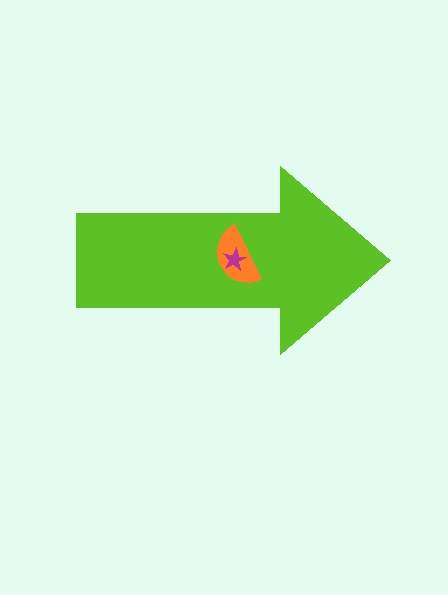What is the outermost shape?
The lime arrow.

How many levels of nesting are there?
3.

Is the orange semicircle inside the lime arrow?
Yes.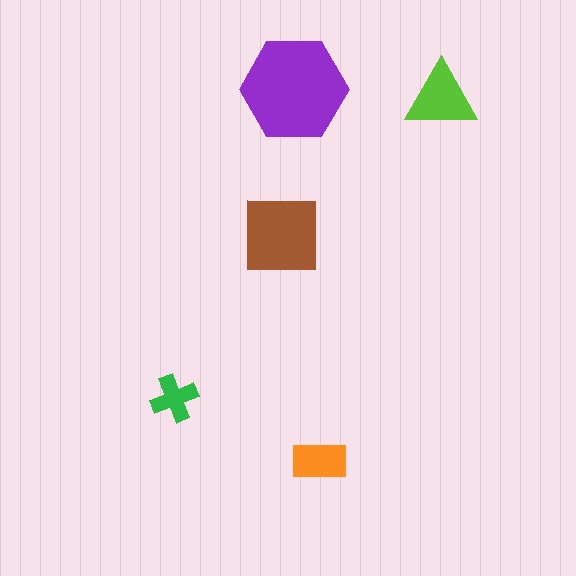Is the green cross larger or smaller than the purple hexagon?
Smaller.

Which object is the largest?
The purple hexagon.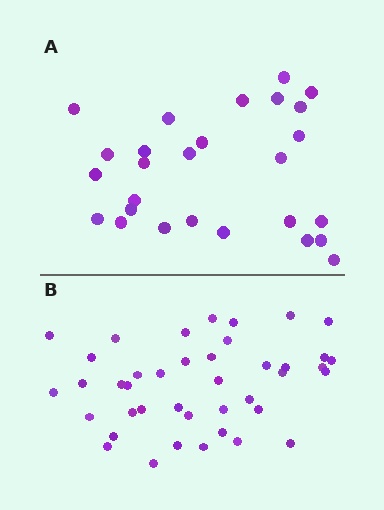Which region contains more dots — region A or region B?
Region B (the bottom region) has more dots.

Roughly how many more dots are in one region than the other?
Region B has approximately 15 more dots than region A.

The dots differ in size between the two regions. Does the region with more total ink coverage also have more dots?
No. Region A has more total ink coverage because its dots are larger, but region B actually contains more individual dots. Total area can be misleading — the number of items is what matters here.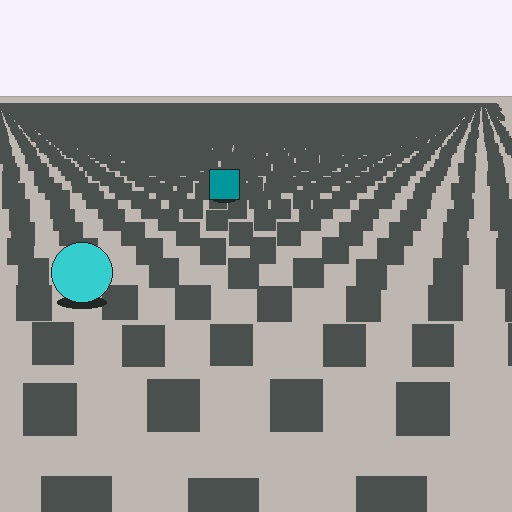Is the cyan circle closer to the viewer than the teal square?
Yes. The cyan circle is closer — you can tell from the texture gradient: the ground texture is coarser near it.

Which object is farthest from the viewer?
The teal square is farthest from the viewer. It appears smaller and the ground texture around it is denser.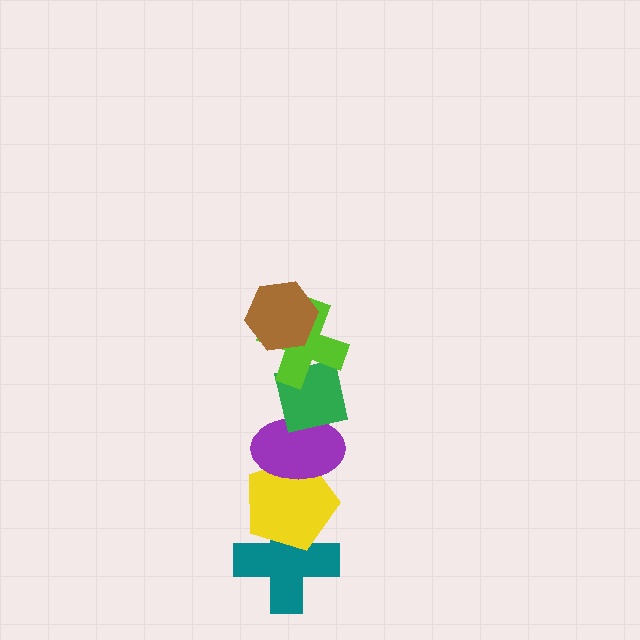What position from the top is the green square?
The green square is 3rd from the top.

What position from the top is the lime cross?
The lime cross is 2nd from the top.